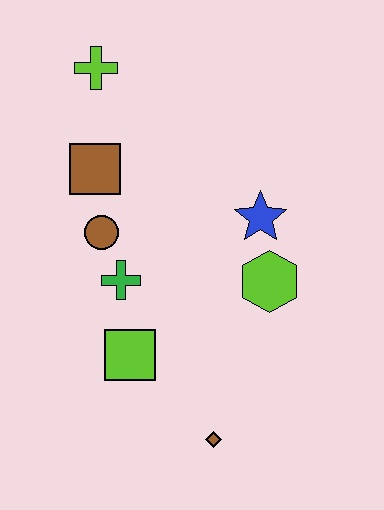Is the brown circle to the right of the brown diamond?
No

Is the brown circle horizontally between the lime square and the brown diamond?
No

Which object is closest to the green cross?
The brown circle is closest to the green cross.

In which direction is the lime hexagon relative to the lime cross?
The lime hexagon is below the lime cross.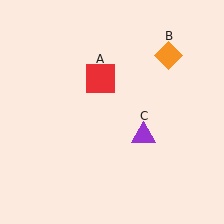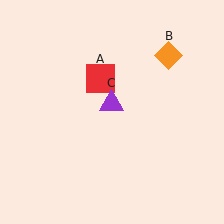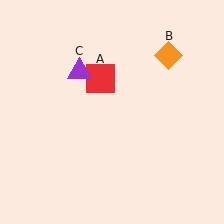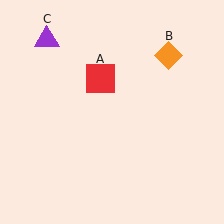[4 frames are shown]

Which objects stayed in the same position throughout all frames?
Red square (object A) and orange diamond (object B) remained stationary.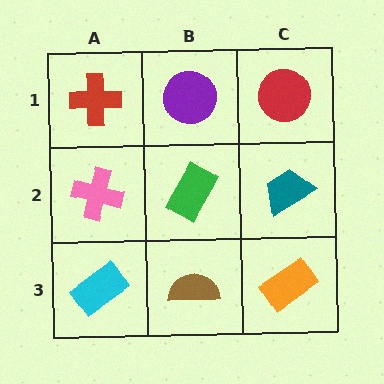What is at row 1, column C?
A red circle.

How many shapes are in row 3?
3 shapes.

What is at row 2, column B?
A green rectangle.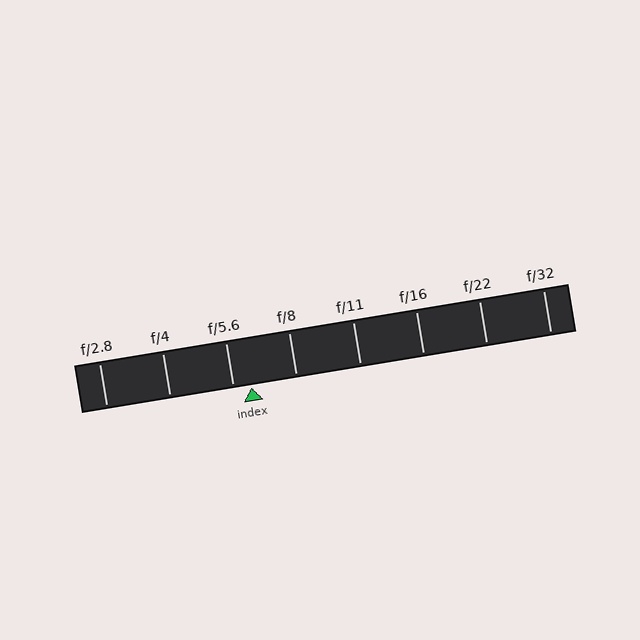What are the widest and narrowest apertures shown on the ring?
The widest aperture shown is f/2.8 and the narrowest is f/32.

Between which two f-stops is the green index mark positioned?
The index mark is between f/5.6 and f/8.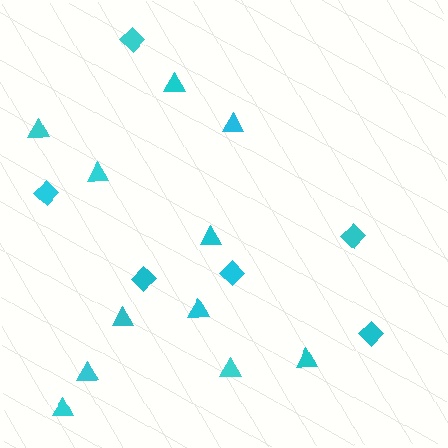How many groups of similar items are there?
There are 2 groups: one group of diamonds (6) and one group of triangles (11).